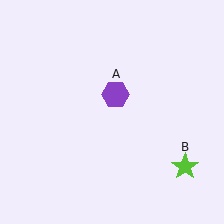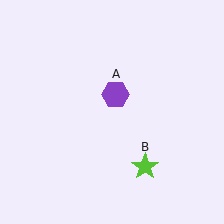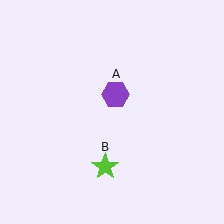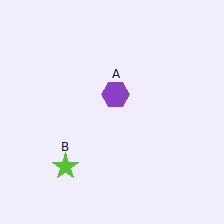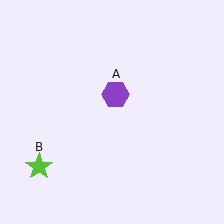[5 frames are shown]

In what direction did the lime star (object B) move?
The lime star (object B) moved left.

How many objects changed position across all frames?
1 object changed position: lime star (object B).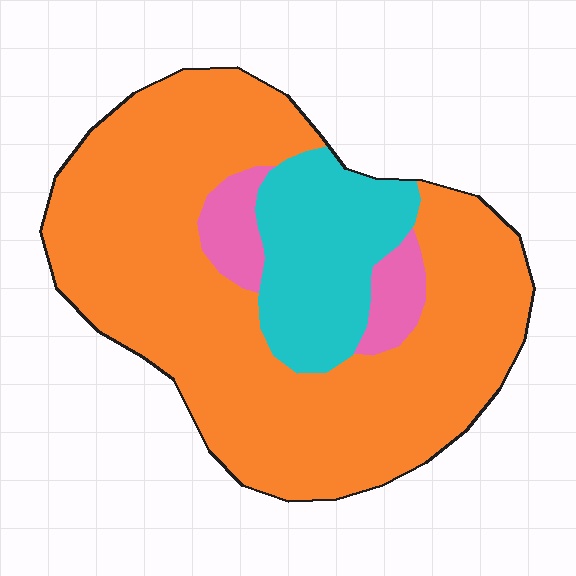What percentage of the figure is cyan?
Cyan takes up about one sixth (1/6) of the figure.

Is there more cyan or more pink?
Cyan.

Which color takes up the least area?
Pink, at roughly 10%.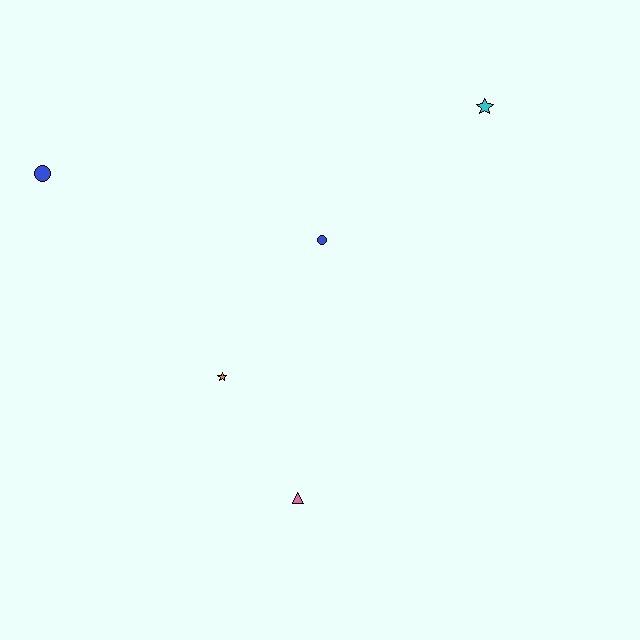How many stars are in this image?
There are 2 stars.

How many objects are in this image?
There are 5 objects.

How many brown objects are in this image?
There are no brown objects.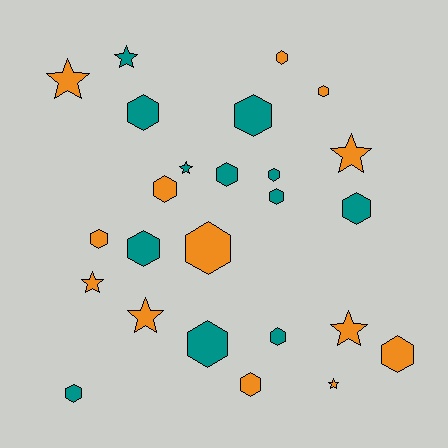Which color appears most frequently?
Orange, with 13 objects.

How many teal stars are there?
There are 2 teal stars.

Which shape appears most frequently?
Hexagon, with 17 objects.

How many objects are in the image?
There are 25 objects.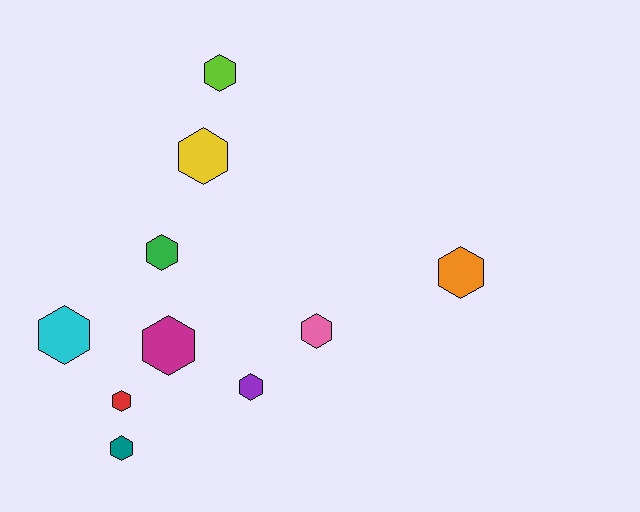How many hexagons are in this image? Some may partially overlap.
There are 10 hexagons.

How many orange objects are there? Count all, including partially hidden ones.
There is 1 orange object.